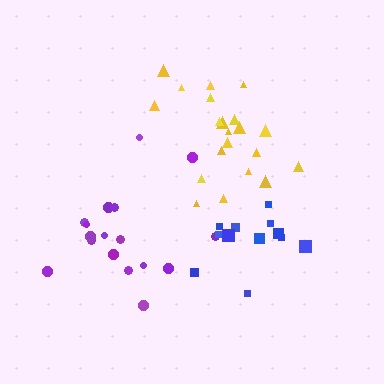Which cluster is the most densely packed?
Blue.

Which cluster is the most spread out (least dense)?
Purple.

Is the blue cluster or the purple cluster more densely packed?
Blue.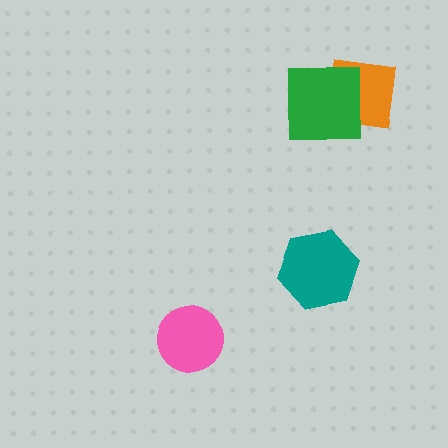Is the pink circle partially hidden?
No, no other shape covers it.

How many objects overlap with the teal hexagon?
0 objects overlap with the teal hexagon.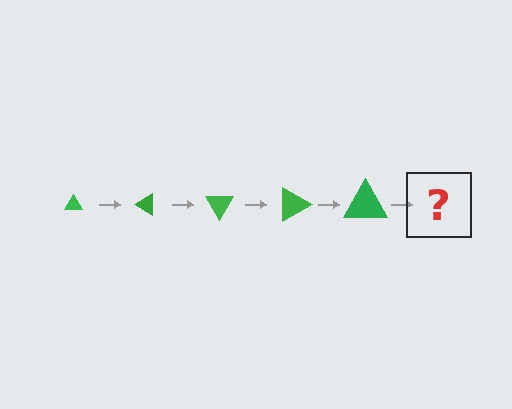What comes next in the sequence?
The next element should be a triangle, larger than the previous one and rotated 150 degrees from the start.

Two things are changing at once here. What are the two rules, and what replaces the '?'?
The two rules are that the triangle grows larger each step and it rotates 30 degrees each step. The '?' should be a triangle, larger than the previous one and rotated 150 degrees from the start.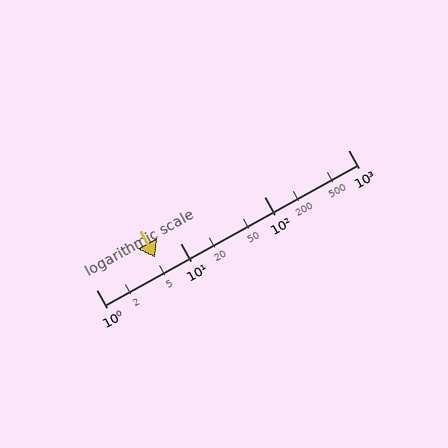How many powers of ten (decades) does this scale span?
The scale spans 3 decades, from 1 to 1000.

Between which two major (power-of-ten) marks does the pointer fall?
The pointer is between 1 and 10.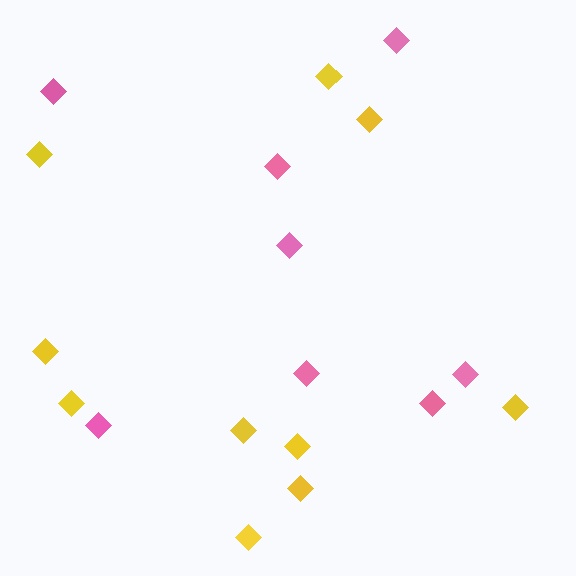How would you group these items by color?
There are 2 groups: one group of yellow diamonds (10) and one group of pink diamonds (8).